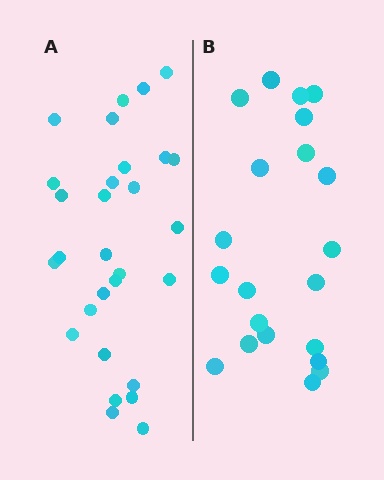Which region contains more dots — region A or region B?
Region A (the left region) has more dots.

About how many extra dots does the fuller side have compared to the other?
Region A has roughly 8 or so more dots than region B.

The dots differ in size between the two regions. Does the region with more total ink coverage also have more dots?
No. Region B has more total ink coverage because its dots are larger, but region A actually contains more individual dots. Total area can be misleading — the number of items is what matters here.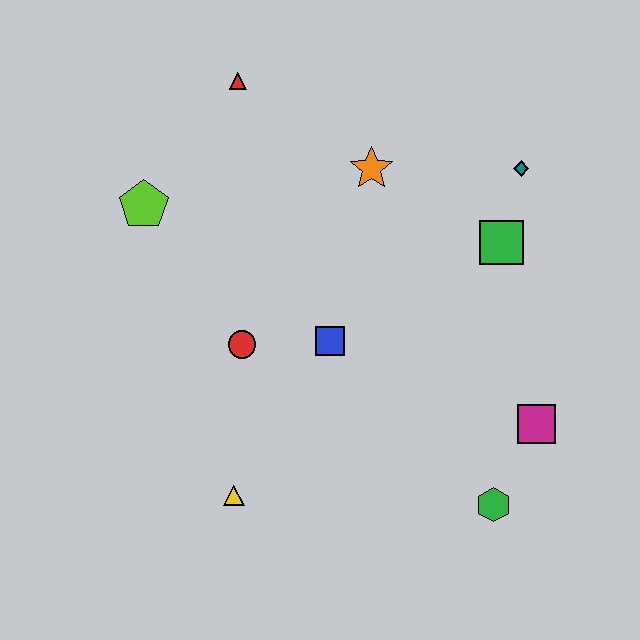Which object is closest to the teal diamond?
The green square is closest to the teal diamond.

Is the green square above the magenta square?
Yes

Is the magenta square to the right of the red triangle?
Yes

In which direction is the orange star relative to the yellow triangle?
The orange star is above the yellow triangle.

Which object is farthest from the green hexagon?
The red triangle is farthest from the green hexagon.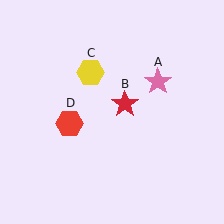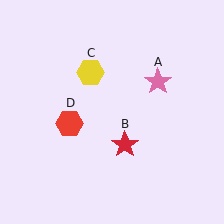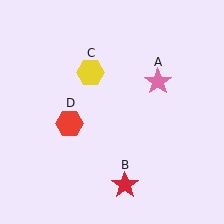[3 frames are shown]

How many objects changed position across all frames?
1 object changed position: red star (object B).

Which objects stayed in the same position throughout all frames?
Pink star (object A) and yellow hexagon (object C) and red hexagon (object D) remained stationary.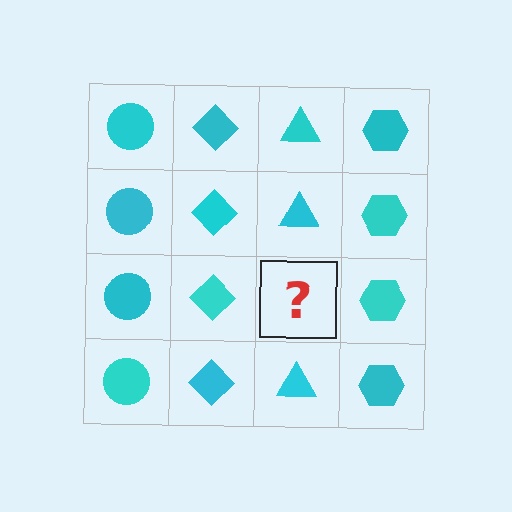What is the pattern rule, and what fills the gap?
The rule is that each column has a consistent shape. The gap should be filled with a cyan triangle.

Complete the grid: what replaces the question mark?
The question mark should be replaced with a cyan triangle.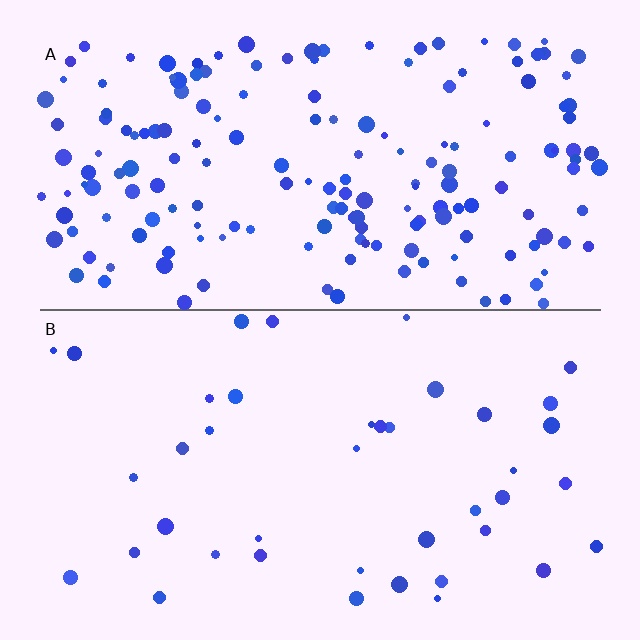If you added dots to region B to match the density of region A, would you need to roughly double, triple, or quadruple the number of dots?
Approximately quadruple.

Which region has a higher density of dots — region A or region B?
A (the top).